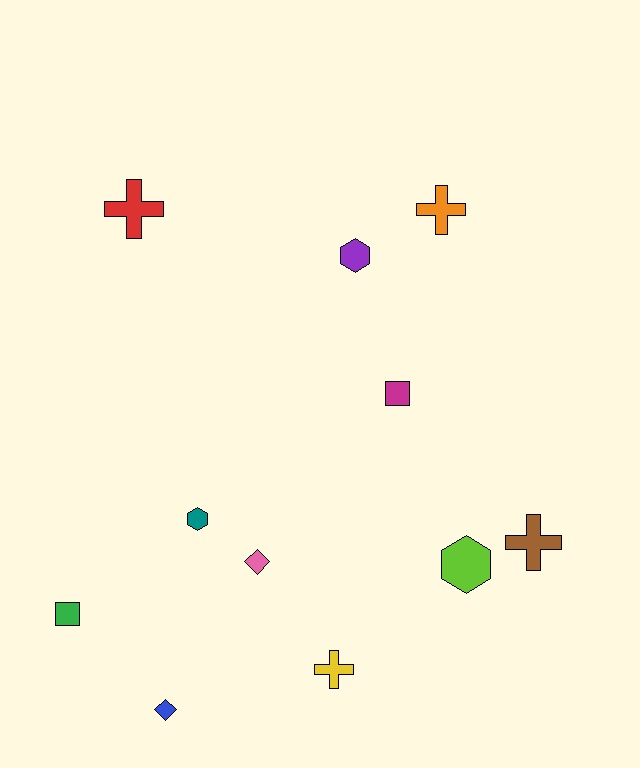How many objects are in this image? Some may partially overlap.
There are 11 objects.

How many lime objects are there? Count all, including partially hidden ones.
There is 1 lime object.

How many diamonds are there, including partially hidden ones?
There are 2 diamonds.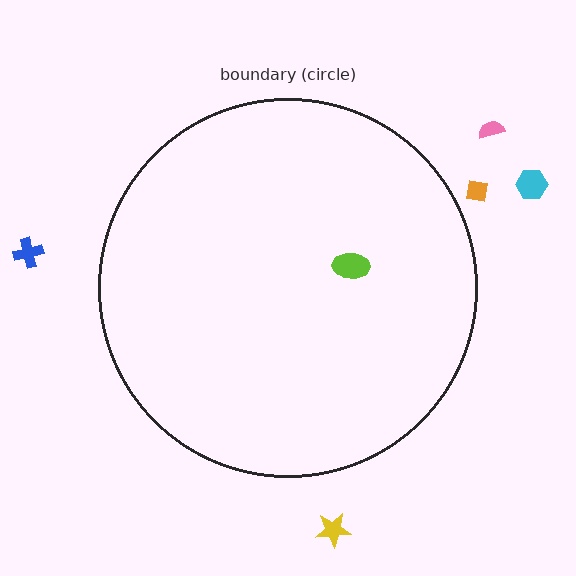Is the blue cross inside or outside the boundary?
Outside.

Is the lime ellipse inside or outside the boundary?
Inside.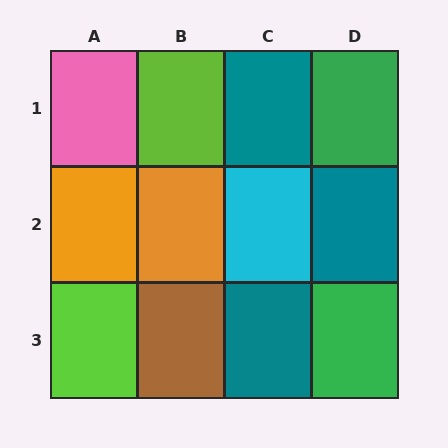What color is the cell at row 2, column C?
Cyan.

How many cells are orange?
2 cells are orange.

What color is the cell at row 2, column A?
Orange.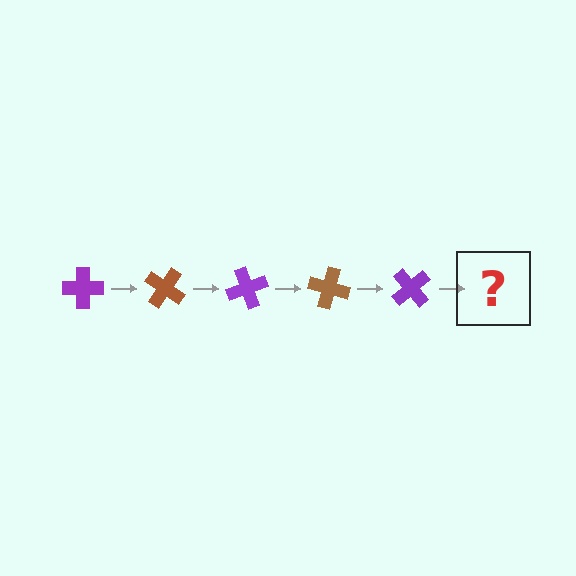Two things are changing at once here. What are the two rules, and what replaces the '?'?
The two rules are that it rotates 35 degrees each step and the color cycles through purple and brown. The '?' should be a brown cross, rotated 175 degrees from the start.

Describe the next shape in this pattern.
It should be a brown cross, rotated 175 degrees from the start.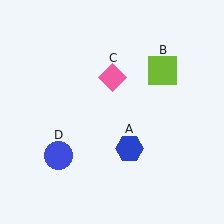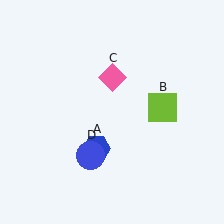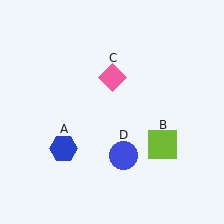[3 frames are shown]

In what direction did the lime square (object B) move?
The lime square (object B) moved down.